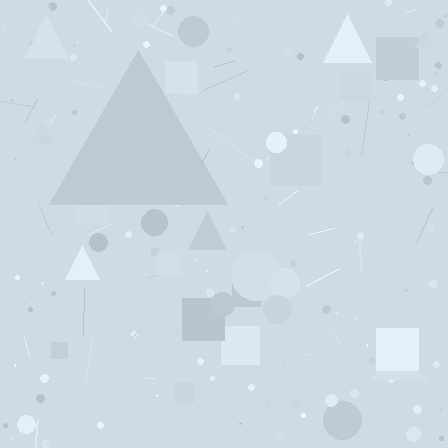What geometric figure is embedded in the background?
A triangle is embedded in the background.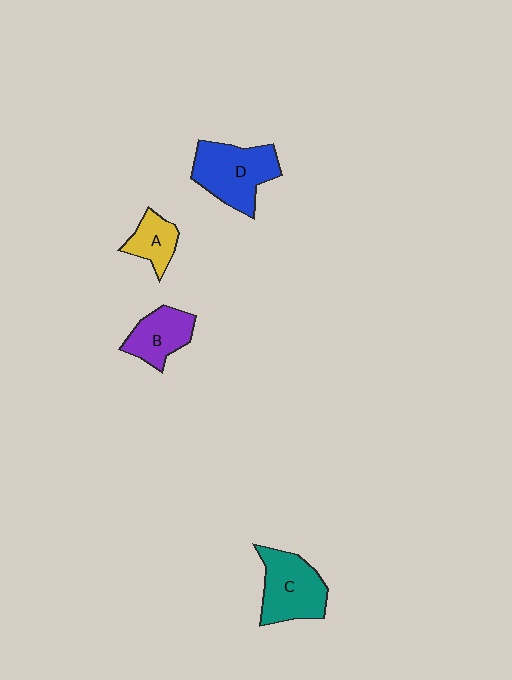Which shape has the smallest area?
Shape A (yellow).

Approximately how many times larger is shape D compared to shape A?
Approximately 2.1 times.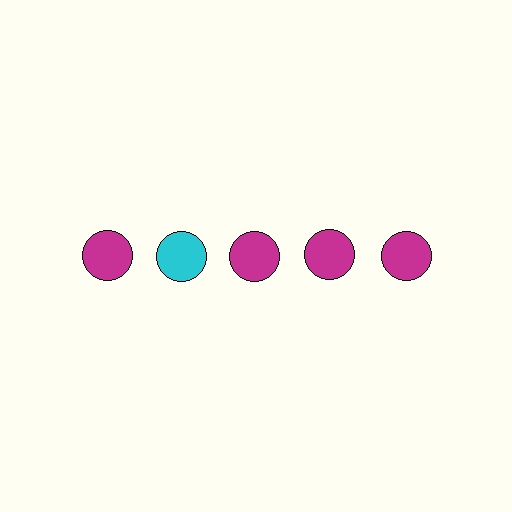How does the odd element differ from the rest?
It has a different color: cyan instead of magenta.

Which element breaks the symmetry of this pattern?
The cyan circle in the top row, second from left column breaks the symmetry. All other shapes are magenta circles.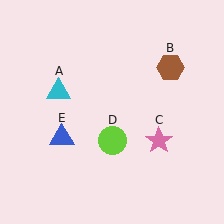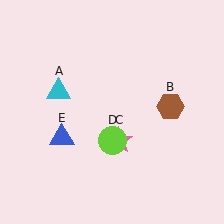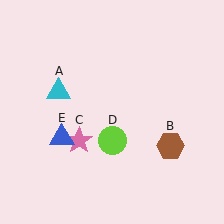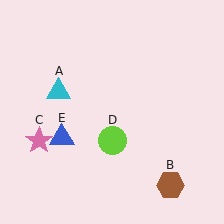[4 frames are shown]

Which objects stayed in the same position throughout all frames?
Cyan triangle (object A) and lime circle (object D) and blue triangle (object E) remained stationary.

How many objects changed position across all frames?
2 objects changed position: brown hexagon (object B), pink star (object C).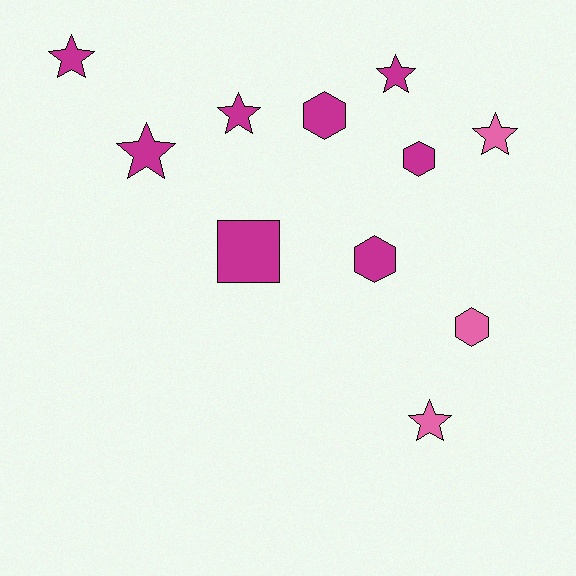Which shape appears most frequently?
Star, with 6 objects.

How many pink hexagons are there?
There is 1 pink hexagon.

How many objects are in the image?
There are 11 objects.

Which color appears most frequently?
Magenta, with 8 objects.